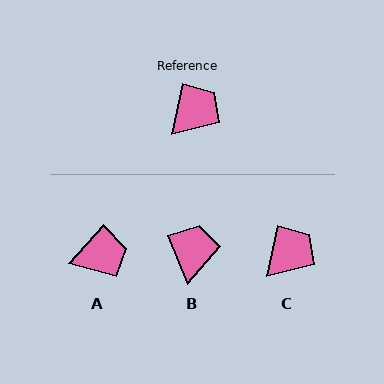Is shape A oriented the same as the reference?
No, it is off by about 30 degrees.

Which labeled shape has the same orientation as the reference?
C.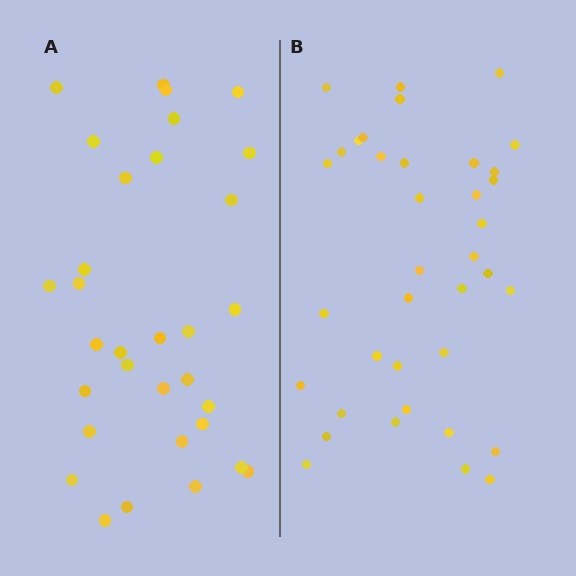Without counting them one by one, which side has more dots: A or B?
Region B (the right region) has more dots.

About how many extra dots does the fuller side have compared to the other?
Region B has about 5 more dots than region A.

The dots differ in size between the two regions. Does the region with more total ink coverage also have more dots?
No. Region A has more total ink coverage because its dots are larger, but region B actually contains more individual dots. Total area can be misleading — the number of items is what matters here.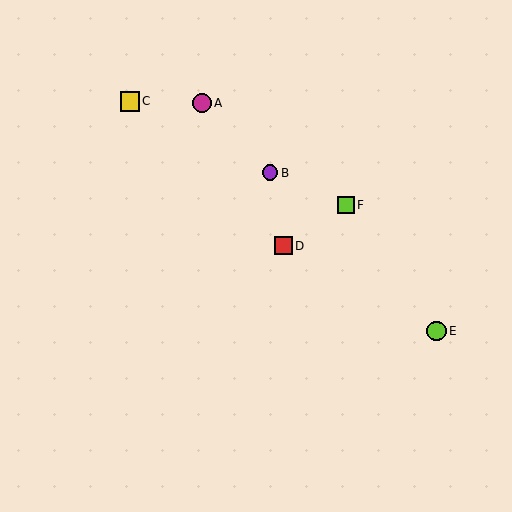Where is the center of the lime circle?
The center of the lime circle is at (436, 331).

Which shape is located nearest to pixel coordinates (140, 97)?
The yellow square (labeled C) at (130, 101) is nearest to that location.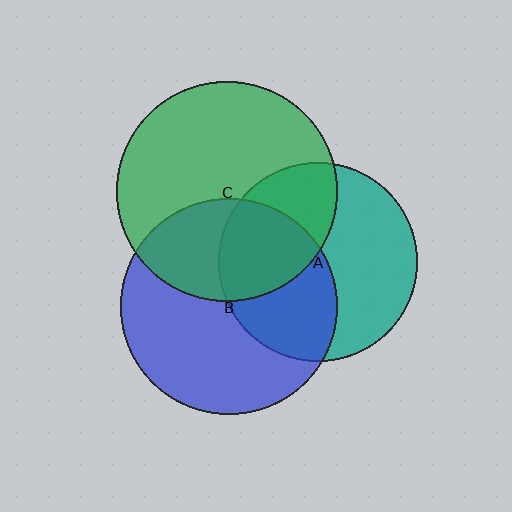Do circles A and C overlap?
Yes.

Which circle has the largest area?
Circle C (green).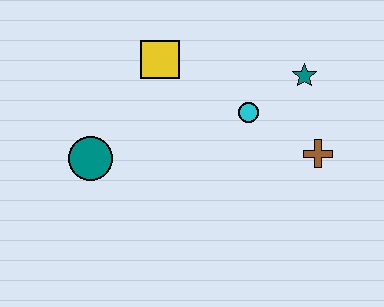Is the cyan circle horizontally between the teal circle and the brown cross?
Yes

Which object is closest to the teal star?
The cyan circle is closest to the teal star.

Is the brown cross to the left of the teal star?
No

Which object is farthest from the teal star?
The teal circle is farthest from the teal star.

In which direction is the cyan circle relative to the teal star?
The cyan circle is to the left of the teal star.